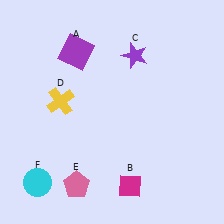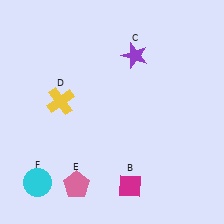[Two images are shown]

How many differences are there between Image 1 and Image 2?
There is 1 difference between the two images.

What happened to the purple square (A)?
The purple square (A) was removed in Image 2. It was in the top-left area of Image 1.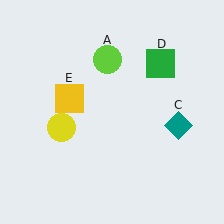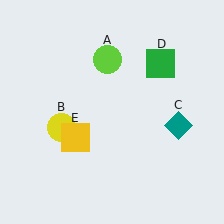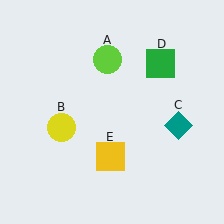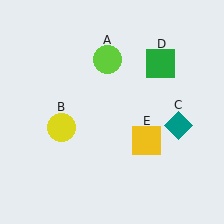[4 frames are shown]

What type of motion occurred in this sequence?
The yellow square (object E) rotated counterclockwise around the center of the scene.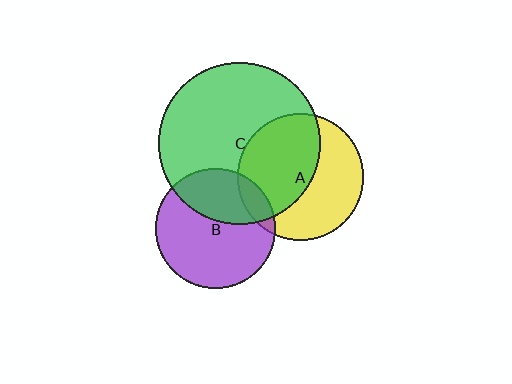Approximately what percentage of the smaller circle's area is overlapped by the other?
Approximately 55%.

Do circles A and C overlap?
Yes.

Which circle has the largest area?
Circle C (green).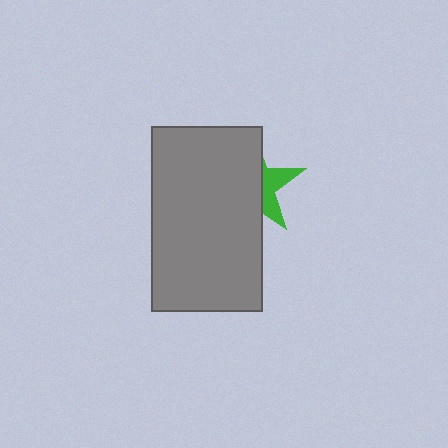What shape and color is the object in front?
The object in front is a gray rectangle.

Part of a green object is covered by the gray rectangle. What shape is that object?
It is a star.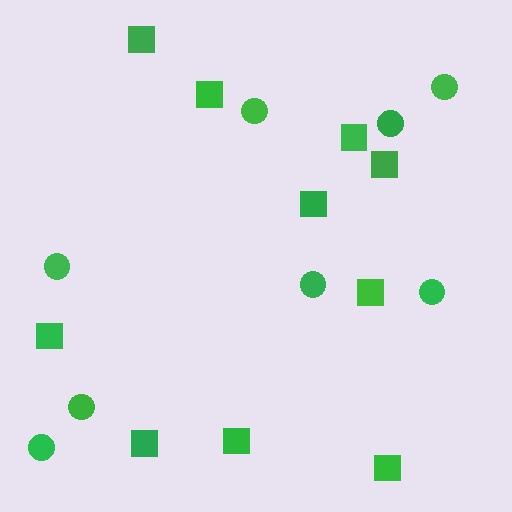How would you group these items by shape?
There are 2 groups: one group of circles (8) and one group of squares (10).